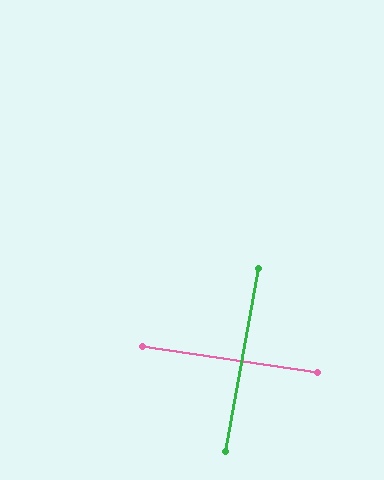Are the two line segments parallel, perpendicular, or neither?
Perpendicular — they meet at approximately 89°.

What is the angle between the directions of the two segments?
Approximately 89 degrees.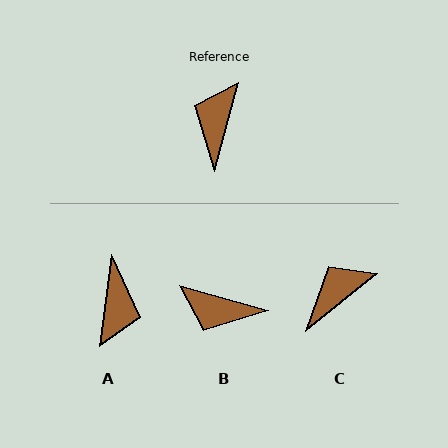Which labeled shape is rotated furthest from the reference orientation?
A, about 173 degrees away.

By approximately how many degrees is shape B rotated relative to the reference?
Approximately 90 degrees counter-clockwise.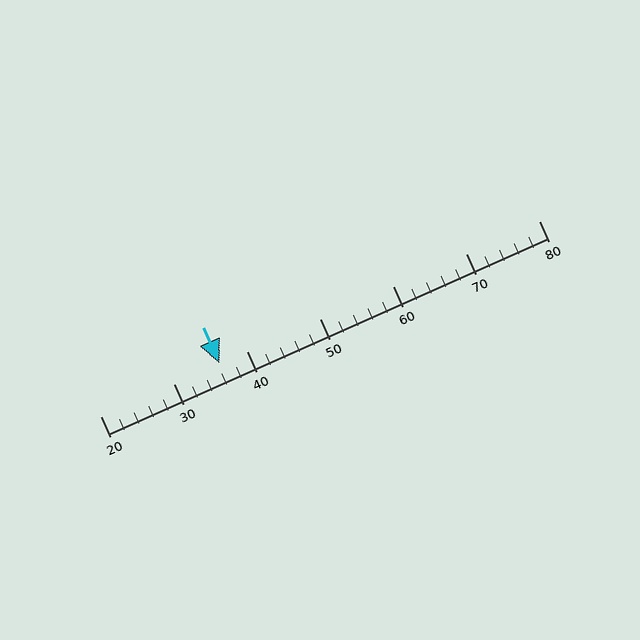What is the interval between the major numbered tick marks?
The major tick marks are spaced 10 units apart.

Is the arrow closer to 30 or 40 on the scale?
The arrow is closer to 40.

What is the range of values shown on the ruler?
The ruler shows values from 20 to 80.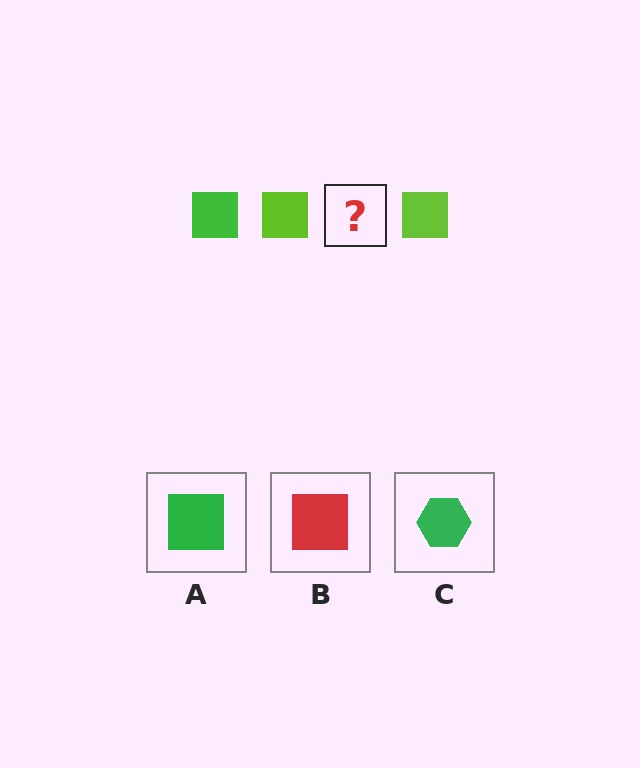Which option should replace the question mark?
Option A.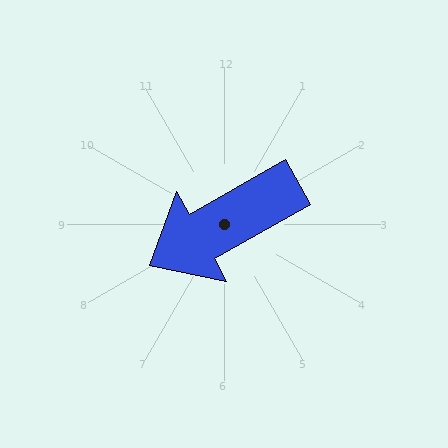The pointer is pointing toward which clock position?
Roughly 8 o'clock.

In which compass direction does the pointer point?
Southwest.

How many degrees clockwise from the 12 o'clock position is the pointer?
Approximately 241 degrees.